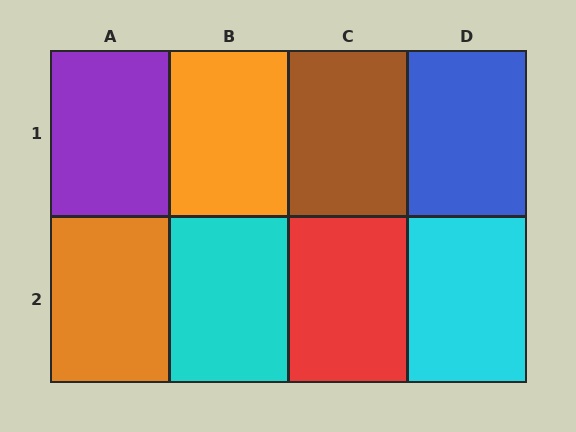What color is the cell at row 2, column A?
Orange.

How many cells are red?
1 cell is red.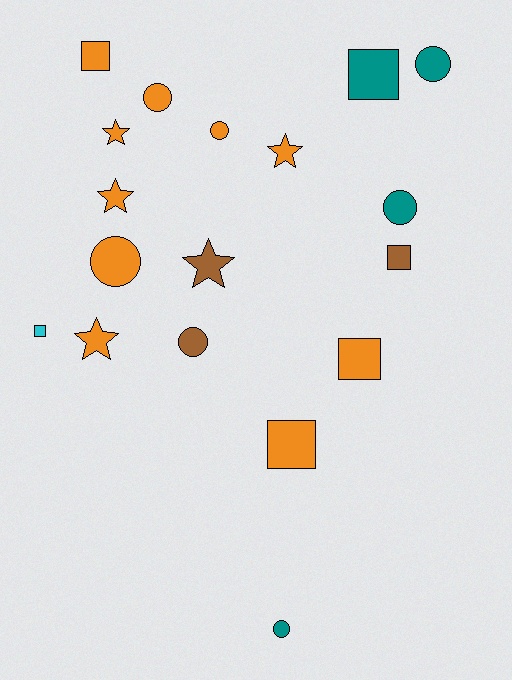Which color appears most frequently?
Orange, with 10 objects.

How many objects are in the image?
There are 18 objects.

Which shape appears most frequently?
Circle, with 7 objects.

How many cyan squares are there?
There is 1 cyan square.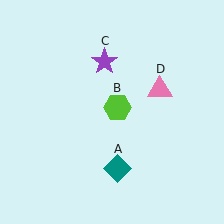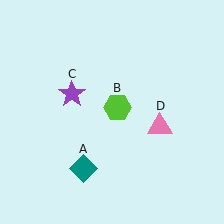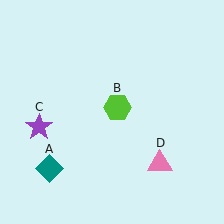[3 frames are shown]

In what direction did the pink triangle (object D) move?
The pink triangle (object D) moved down.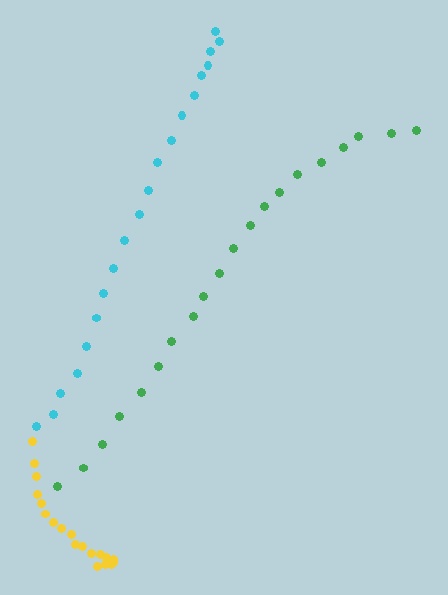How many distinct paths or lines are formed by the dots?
There are 3 distinct paths.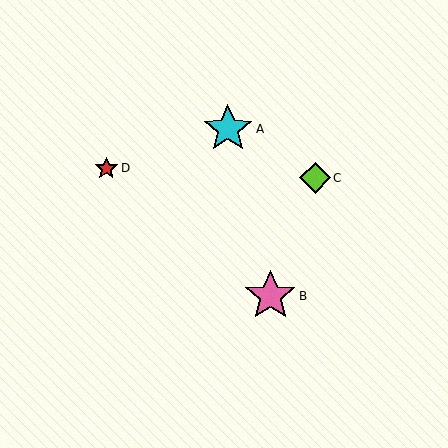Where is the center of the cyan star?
The center of the cyan star is at (228, 129).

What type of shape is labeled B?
Shape B is a pink star.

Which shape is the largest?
The pink star (labeled B) is the largest.